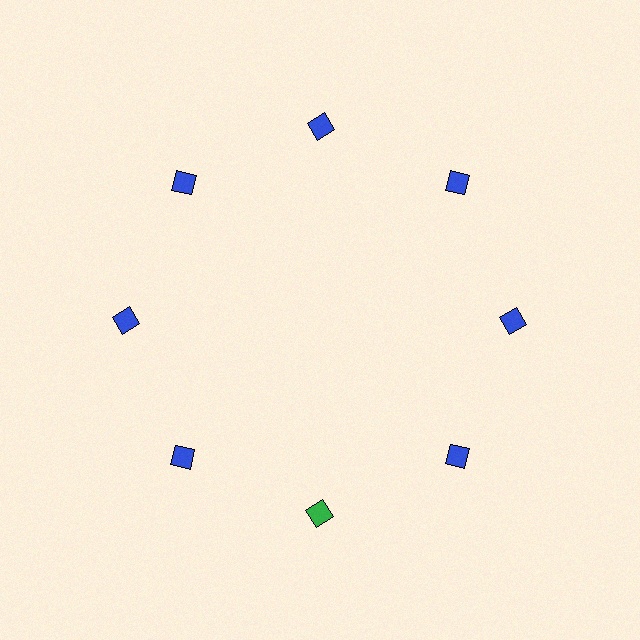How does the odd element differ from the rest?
It has a different color: green instead of blue.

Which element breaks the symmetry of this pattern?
The green diamond at roughly the 6 o'clock position breaks the symmetry. All other shapes are blue diamonds.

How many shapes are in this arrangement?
There are 8 shapes arranged in a ring pattern.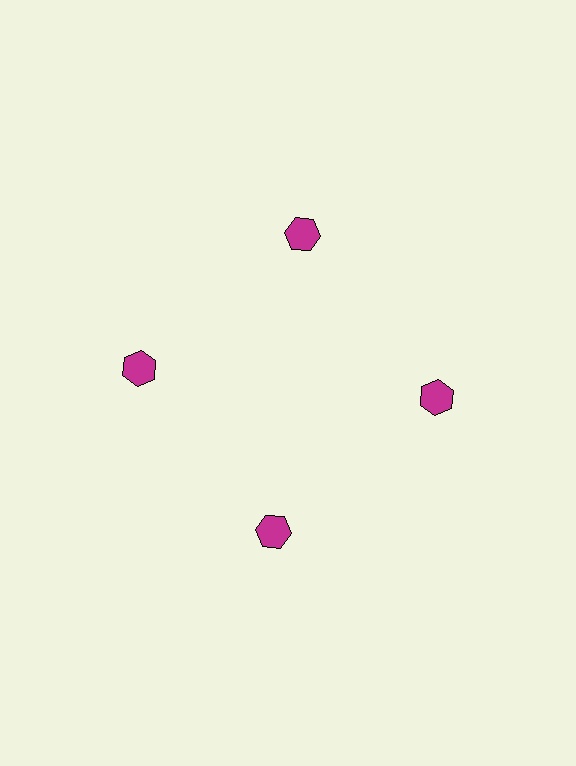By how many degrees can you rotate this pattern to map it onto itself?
The pattern maps onto itself every 90 degrees of rotation.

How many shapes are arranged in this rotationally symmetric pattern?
There are 4 shapes, arranged in 4 groups of 1.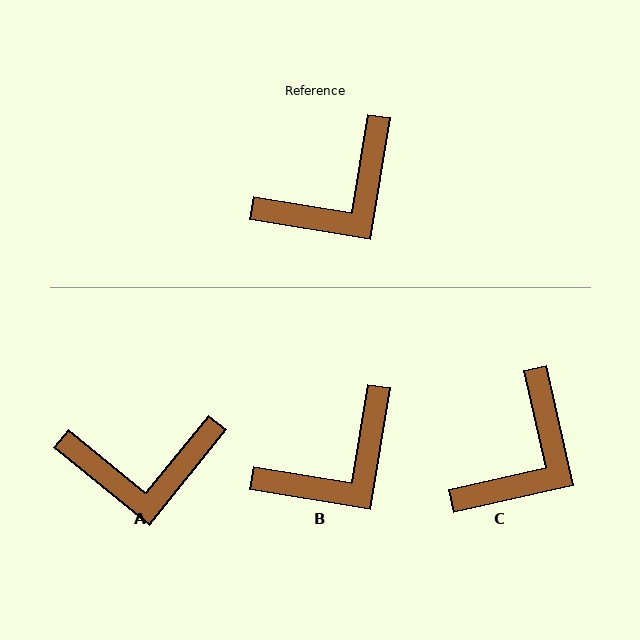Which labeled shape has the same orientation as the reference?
B.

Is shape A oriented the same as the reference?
No, it is off by about 30 degrees.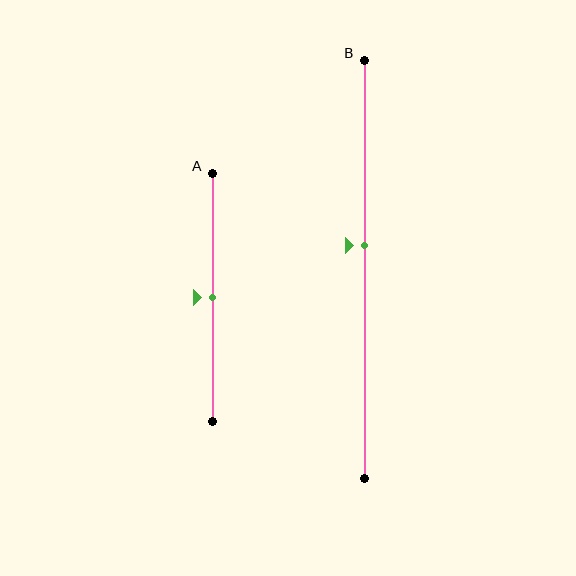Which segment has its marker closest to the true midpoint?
Segment A has its marker closest to the true midpoint.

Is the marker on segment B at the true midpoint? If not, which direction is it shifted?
No, the marker on segment B is shifted upward by about 6% of the segment length.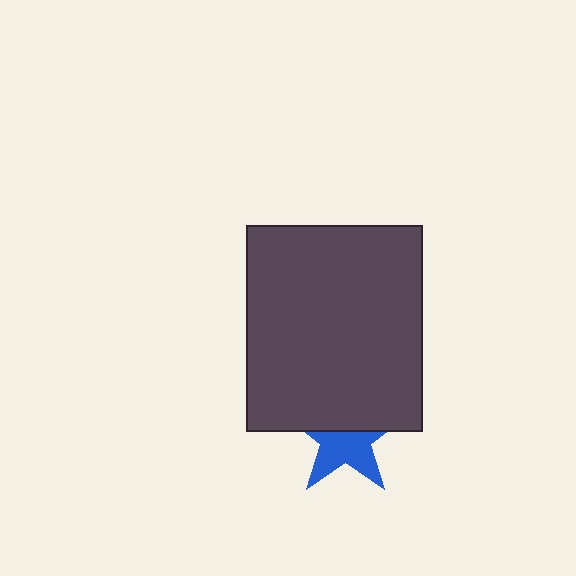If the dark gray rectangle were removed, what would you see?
You would see the complete blue star.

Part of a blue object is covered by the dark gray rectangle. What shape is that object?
It is a star.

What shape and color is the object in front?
The object in front is a dark gray rectangle.